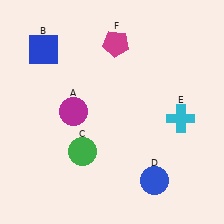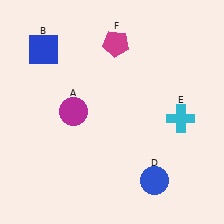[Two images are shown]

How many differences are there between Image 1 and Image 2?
There is 1 difference between the two images.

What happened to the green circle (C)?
The green circle (C) was removed in Image 2. It was in the bottom-left area of Image 1.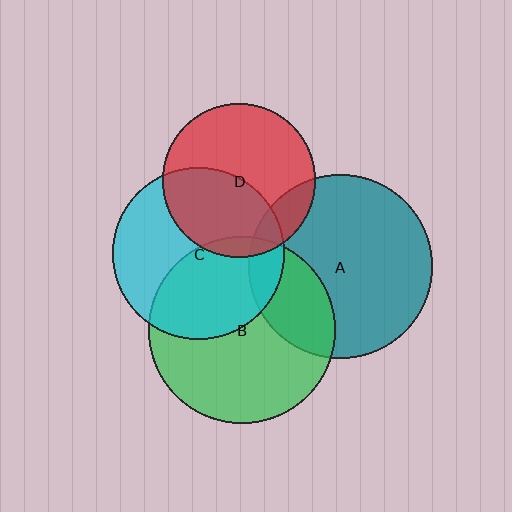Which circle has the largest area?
Circle B (green).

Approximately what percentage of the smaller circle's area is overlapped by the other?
Approximately 15%.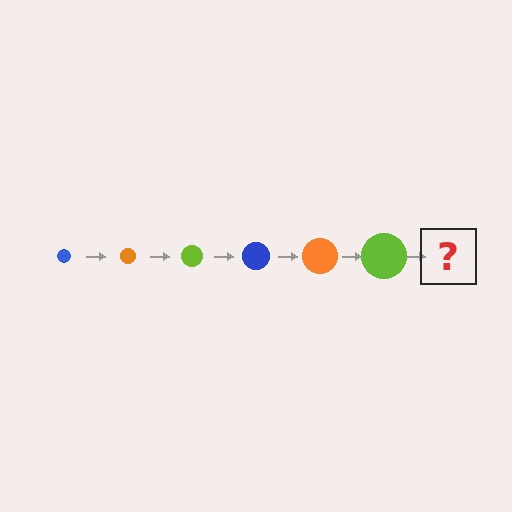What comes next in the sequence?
The next element should be a blue circle, larger than the previous one.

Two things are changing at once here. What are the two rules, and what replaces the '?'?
The two rules are that the circle grows larger each step and the color cycles through blue, orange, and lime. The '?' should be a blue circle, larger than the previous one.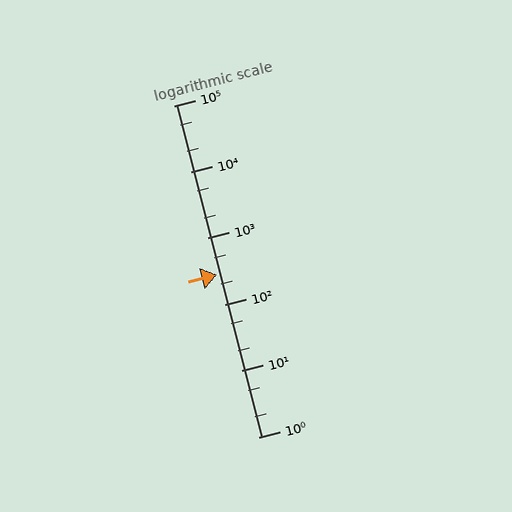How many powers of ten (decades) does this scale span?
The scale spans 5 decades, from 1 to 100000.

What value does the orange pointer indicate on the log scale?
The pointer indicates approximately 280.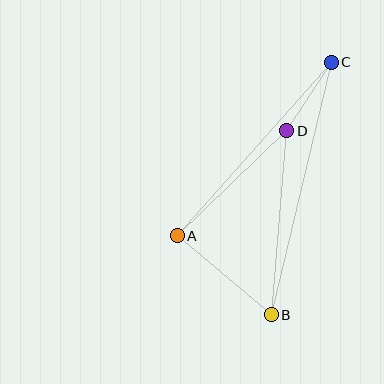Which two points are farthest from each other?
Points B and C are farthest from each other.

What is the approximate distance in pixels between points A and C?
The distance between A and C is approximately 232 pixels.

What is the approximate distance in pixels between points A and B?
The distance between A and B is approximately 123 pixels.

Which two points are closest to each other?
Points C and D are closest to each other.